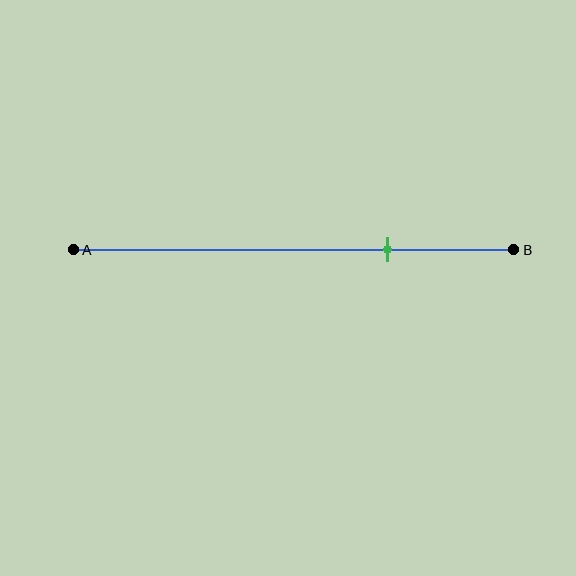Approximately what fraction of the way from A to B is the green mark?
The green mark is approximately 70% of the way from A to B.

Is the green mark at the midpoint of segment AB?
No, the mark is at about 70% from A, not at the 50% midpoint.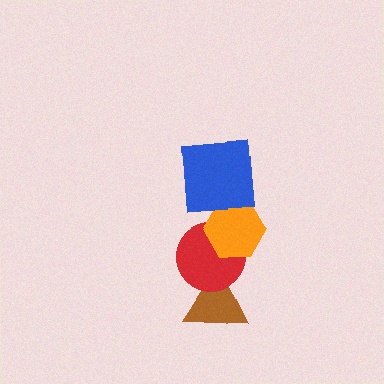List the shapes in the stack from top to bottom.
From top to bottom: the blue square, the orange hexagon, the red circle, the brown triangle.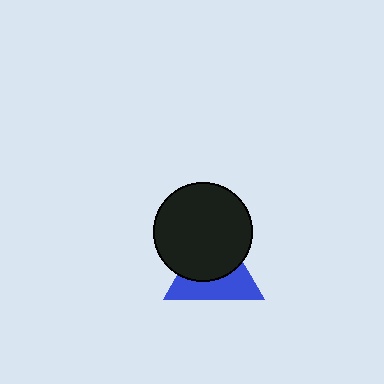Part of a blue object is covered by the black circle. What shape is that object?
It is a triangle.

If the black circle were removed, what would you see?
You would see the complete blue triangle.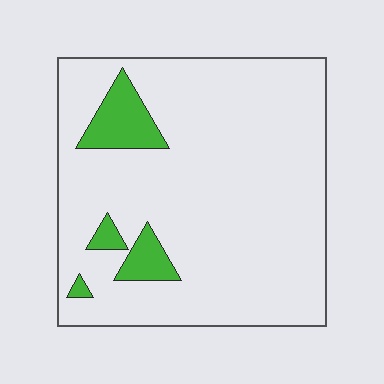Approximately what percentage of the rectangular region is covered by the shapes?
Approximately 10%.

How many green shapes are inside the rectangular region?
4.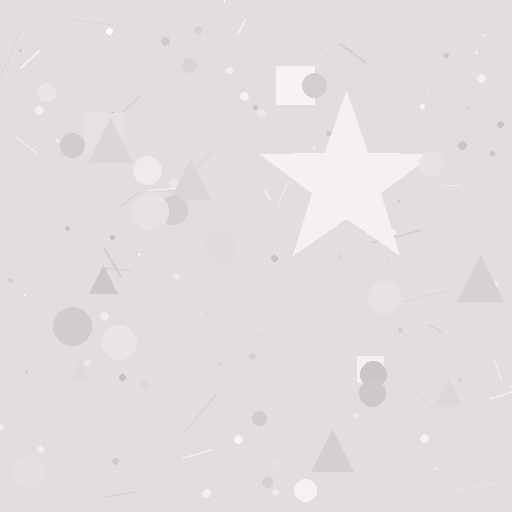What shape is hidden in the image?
A star is hidden in the image.